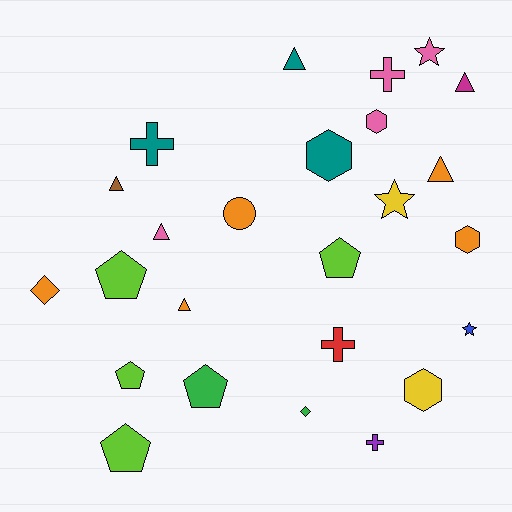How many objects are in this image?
There are 25 objects.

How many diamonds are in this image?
There are 2 diamonds.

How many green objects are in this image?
There are 2 green objects.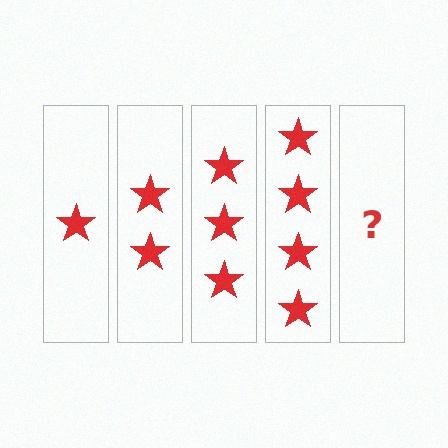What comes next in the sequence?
The next element should be 5 stars.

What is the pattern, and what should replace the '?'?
The pattern is that each step adds one more star. The '?' should be 5 stars.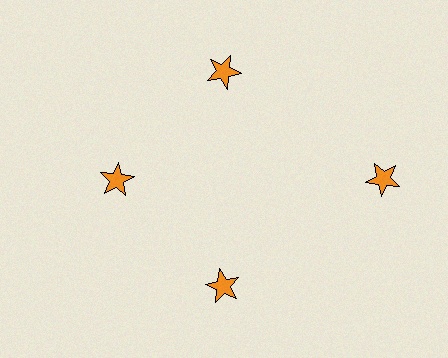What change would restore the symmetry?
The symmetry would be restored by moving it inward, back onto the ring so that all 4 stars sit at equal angles and equal distance from the center.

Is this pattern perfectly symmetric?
No. The 4 orange stars are arranged in a ring, but one element near the 3 o'clock position is pushed outward from the center, breaking the 4-fold rotational symmetry.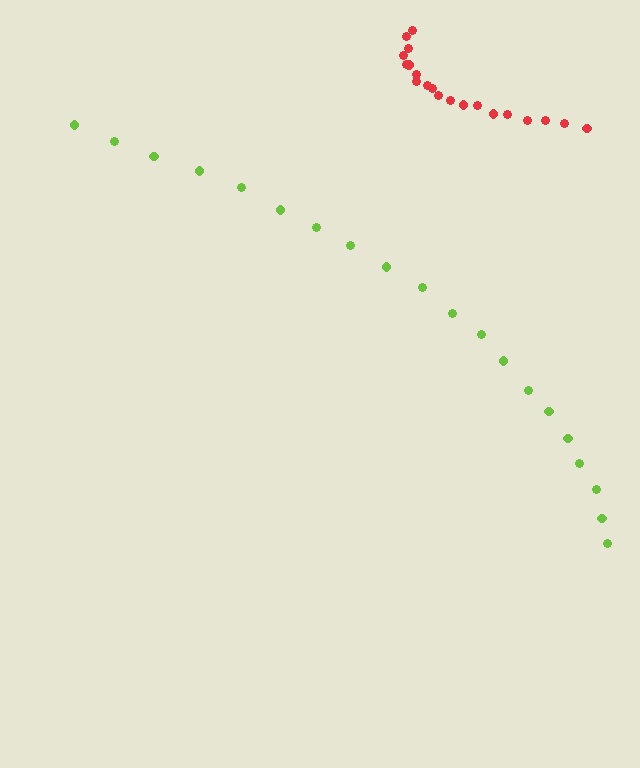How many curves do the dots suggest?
There are 2 distinct paths.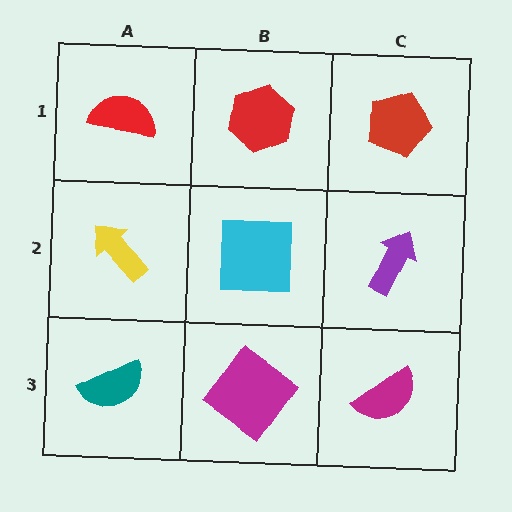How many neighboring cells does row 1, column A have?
2.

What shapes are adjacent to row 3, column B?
A cyan square (row 2, column B), a teal semicircle (row 3, column A), a magenta semicircle (row 3, column C).